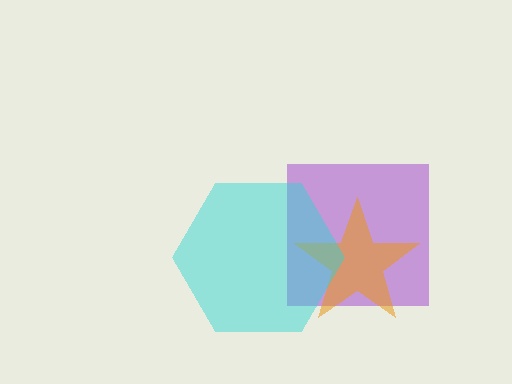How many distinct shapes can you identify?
There are 3 distinct shapes: a purple square, an orange star, a cyan hexagon.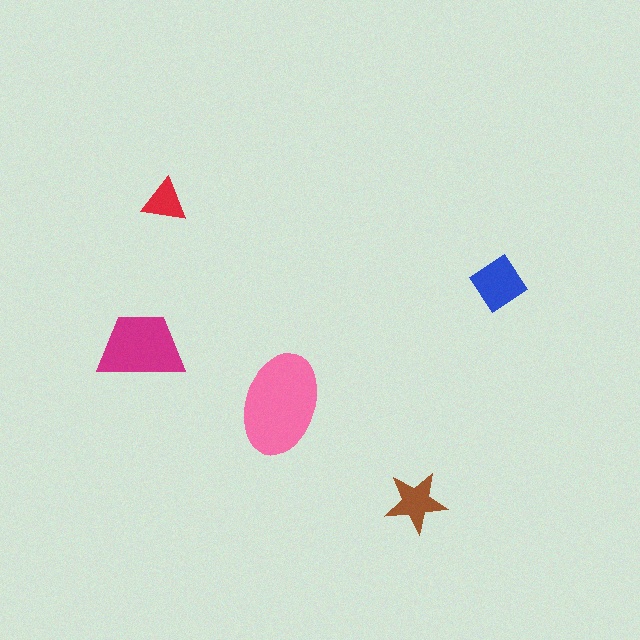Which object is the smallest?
The red triangle.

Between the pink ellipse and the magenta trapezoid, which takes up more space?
The pink ellipse.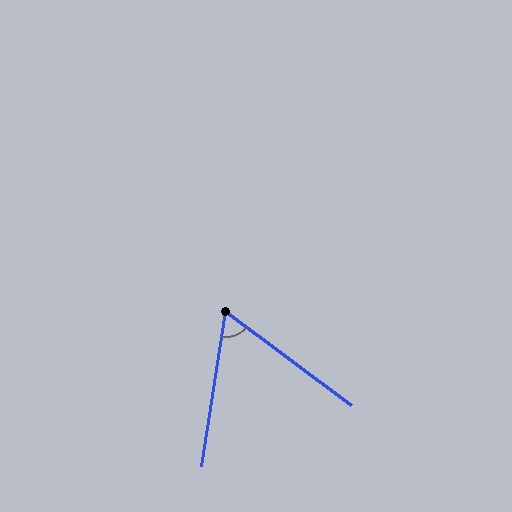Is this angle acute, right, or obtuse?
It is acute.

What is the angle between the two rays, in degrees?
Approximately 62 degrees.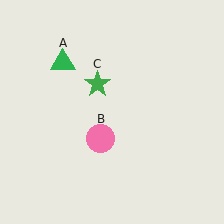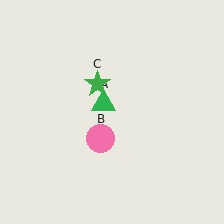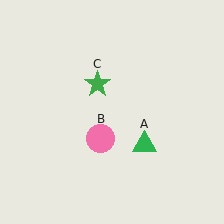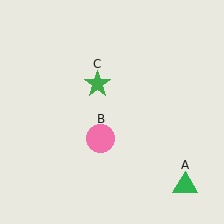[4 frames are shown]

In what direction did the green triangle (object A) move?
The green triangle (object A) moved down and to the right.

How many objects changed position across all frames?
1 object changed position: green triangle (object A).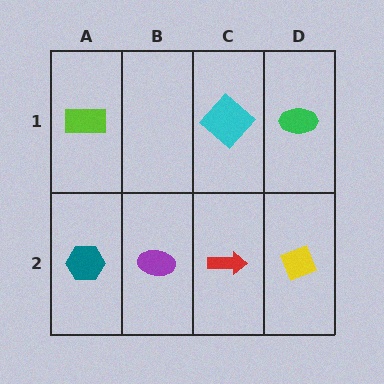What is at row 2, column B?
A purple ellipse.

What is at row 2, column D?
A yellow diamond.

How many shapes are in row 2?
4 shapes.